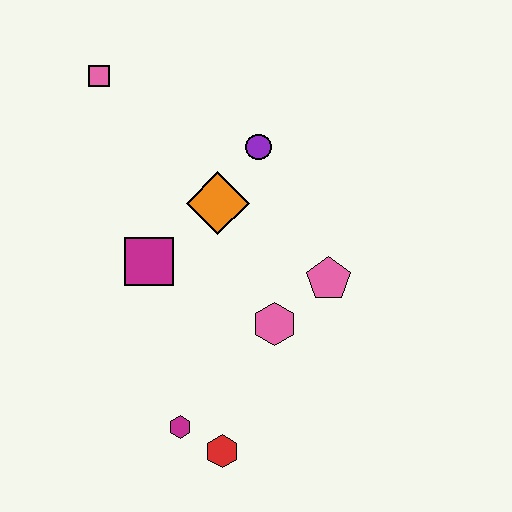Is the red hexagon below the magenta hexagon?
Yes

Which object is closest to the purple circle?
The orange diamond is closest to the purple circle.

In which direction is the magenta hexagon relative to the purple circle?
The magenta hexagon is below the purple circle.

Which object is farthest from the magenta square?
The red hexagon is farthest from the magenta square.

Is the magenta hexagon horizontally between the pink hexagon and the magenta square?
Yes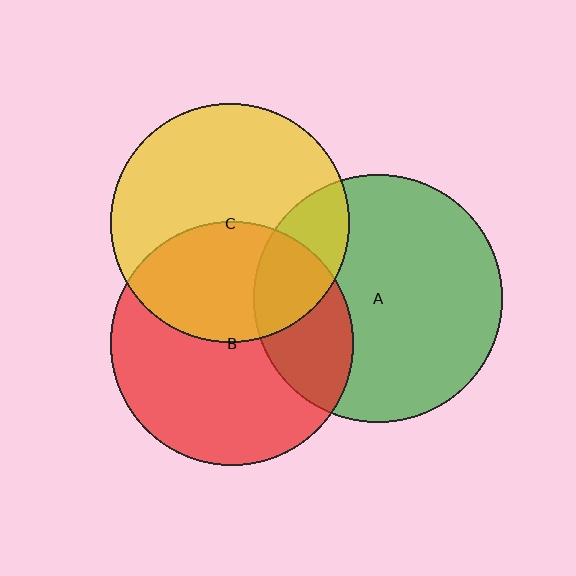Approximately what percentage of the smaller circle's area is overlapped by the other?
Approximately 40%.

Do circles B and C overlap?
Yes.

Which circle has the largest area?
Circle A (green).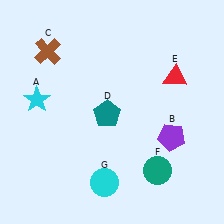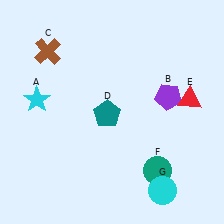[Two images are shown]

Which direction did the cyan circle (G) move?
The cyan circle (G) moved right.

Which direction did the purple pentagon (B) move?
The purple pentagon (B) moved up.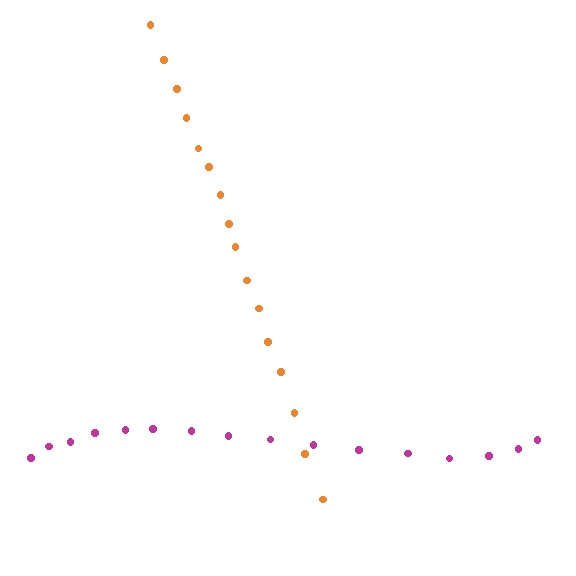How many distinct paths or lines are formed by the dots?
There are 2 distinct paths.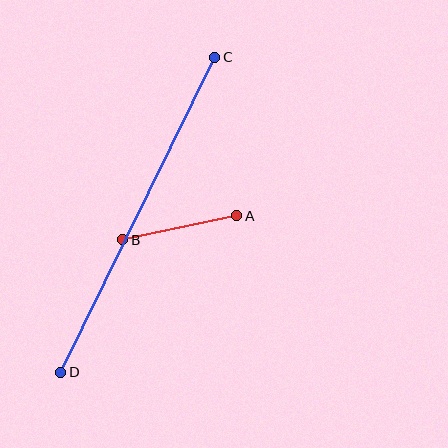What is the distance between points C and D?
The distance is approximately 351 pixels.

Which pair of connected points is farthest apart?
Points C and D are farthest apart.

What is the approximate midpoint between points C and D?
The midpoint is at approximately (138, 215) pixels.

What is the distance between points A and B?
The distance is approximately 116 pixels.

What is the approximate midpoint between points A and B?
The midpoint is at approximately (180, 228) pixels.